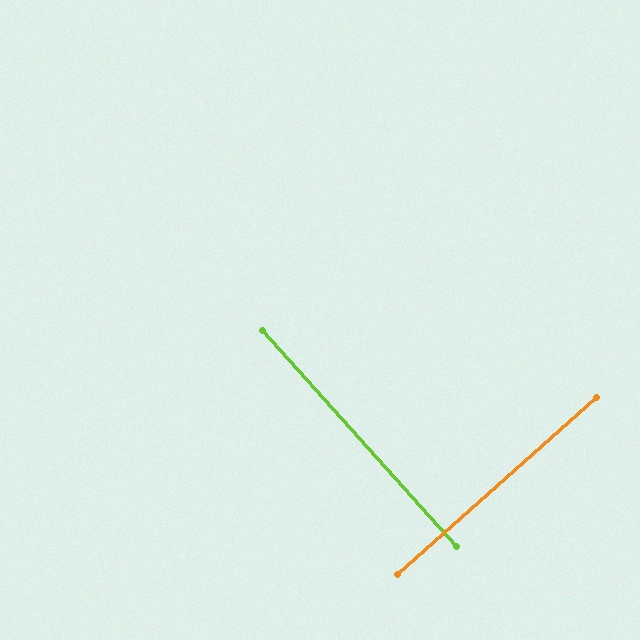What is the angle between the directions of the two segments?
Approximately 90 degrees.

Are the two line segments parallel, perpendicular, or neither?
Perpendicular — they meet at approximately 90°.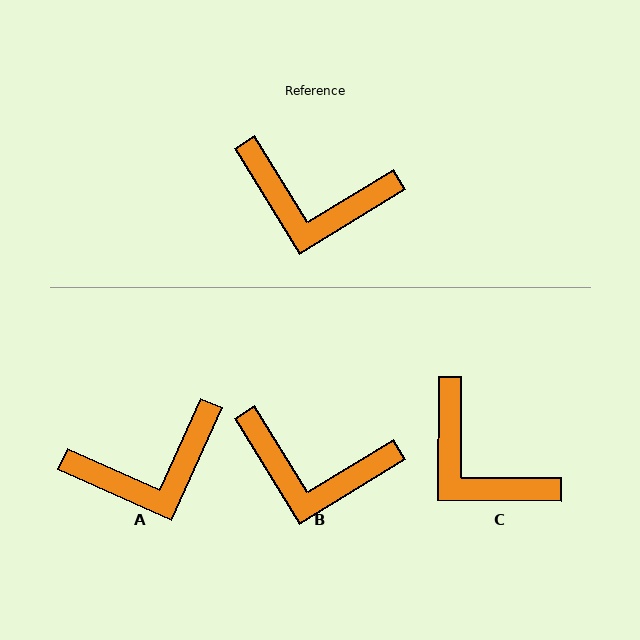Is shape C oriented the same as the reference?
No, it is off by about 32 degrees.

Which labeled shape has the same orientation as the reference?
B.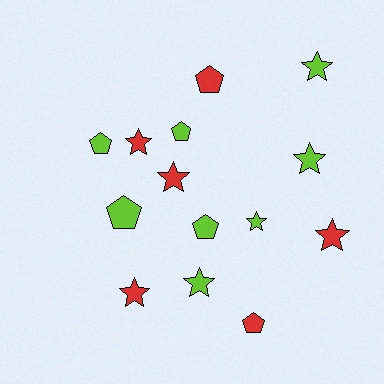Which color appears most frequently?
Lime, with 8 objects.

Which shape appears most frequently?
Star, with 8 objects.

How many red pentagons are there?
There are 2 red pentagons.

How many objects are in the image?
There are 14 objects.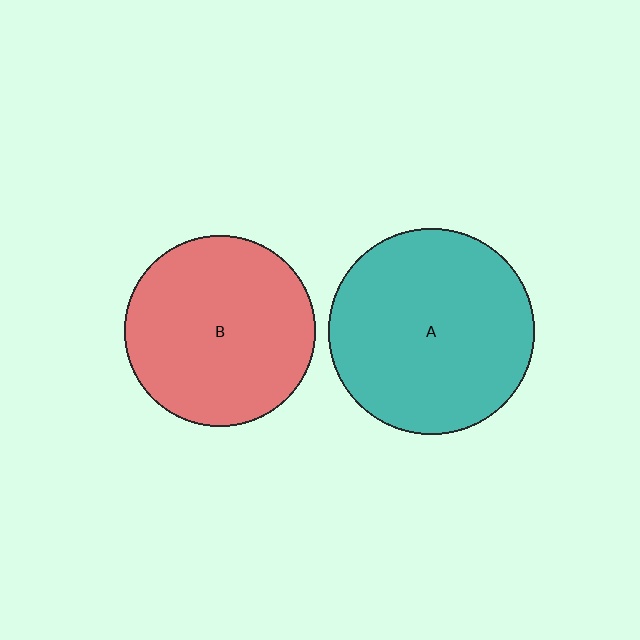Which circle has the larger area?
Circle A (teal).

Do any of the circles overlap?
No, none of the circles overlap.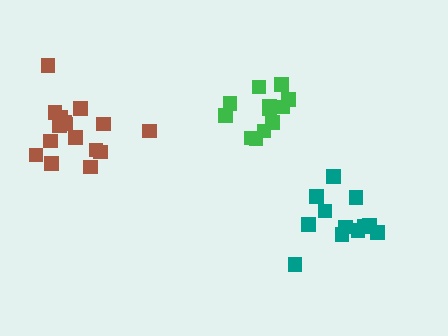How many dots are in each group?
Group 1: 12 dots, Group 2: 12 dots, Group 3: 16 dots (40 total).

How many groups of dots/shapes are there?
There are 3 groups.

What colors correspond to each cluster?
The clusters are colored: green, teal, brown.